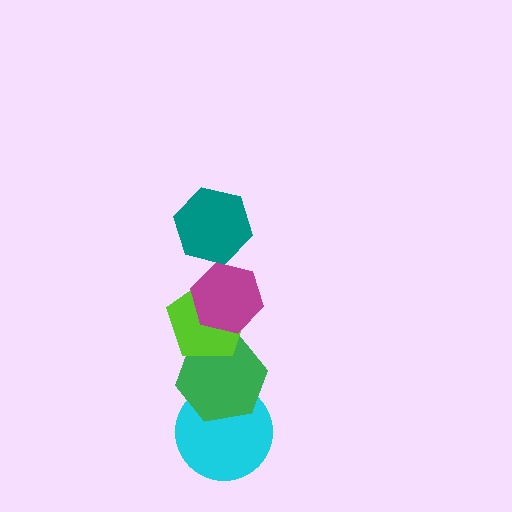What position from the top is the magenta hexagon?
The magenta hexagon is 2nd from the top.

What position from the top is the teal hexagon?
The teal hexagon is 1st from the top.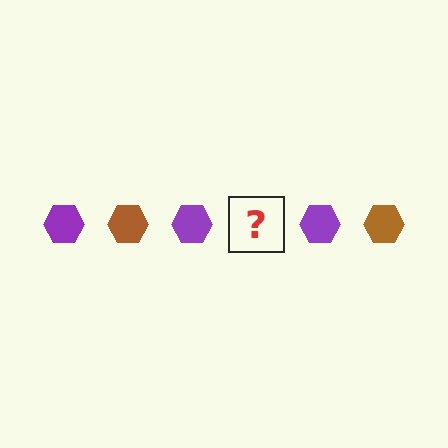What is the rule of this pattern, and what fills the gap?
The rule is that the pattern cycles through purple, brown hexagons. The gap should be filled with a brown hexagon.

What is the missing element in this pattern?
The missing element is a brown hexagon.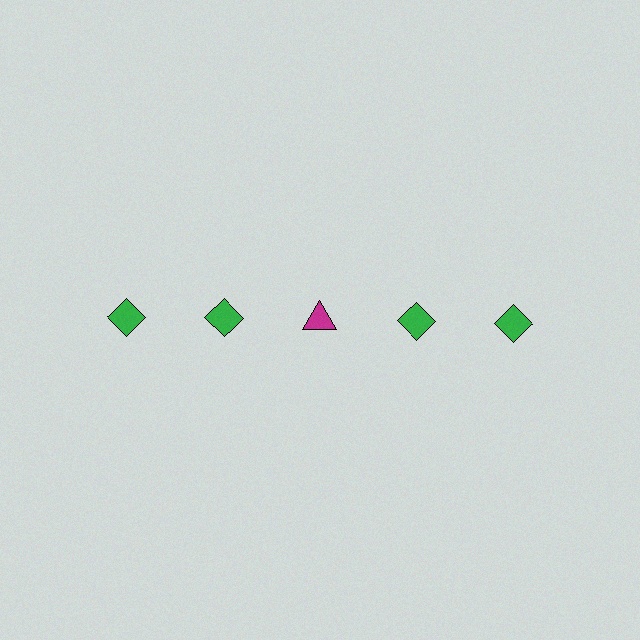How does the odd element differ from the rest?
It differs in both color (magenta instead of green) and shape (triangle instead of diamond).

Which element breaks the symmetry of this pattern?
The magenta triangle in the top row, center column breaks the symmetry. All other shapes are green diamonds.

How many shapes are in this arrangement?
There are 5 shapes arranged in a grid pattern.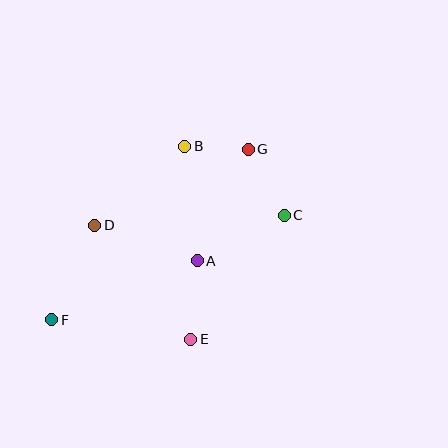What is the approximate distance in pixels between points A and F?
The distance between A and F is approximately 157 pixels.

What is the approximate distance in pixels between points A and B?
The distance between A and B is approximately 115 pixels.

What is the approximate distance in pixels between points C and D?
The distance between C and D is approximately 190 pixels.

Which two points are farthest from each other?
Points F and G are farthest from each other.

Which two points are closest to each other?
Points B and G are closest to each other.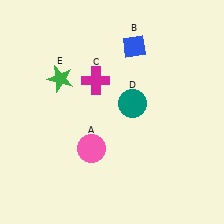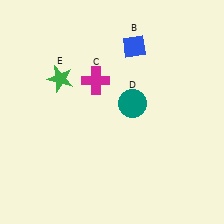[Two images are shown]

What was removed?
The pink circle (A) was removed in Image 2.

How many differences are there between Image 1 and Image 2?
There is 1 difference between the two images.